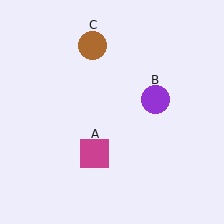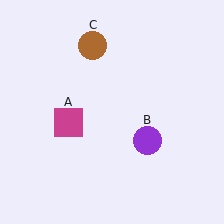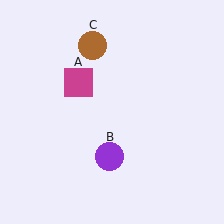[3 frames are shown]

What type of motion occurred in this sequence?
The magenta square (object A), purple circle (object B) rotated clockwise around the center of the scene.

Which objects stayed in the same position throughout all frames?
Brown circle (object C) remained stationary.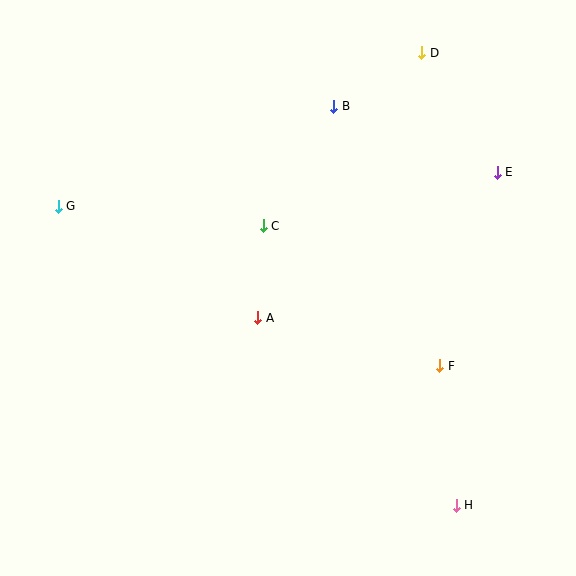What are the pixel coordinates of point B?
Point B is at (334, 106).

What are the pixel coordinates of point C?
Point C is at (263, 226).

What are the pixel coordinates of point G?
Point G is at (58, 206).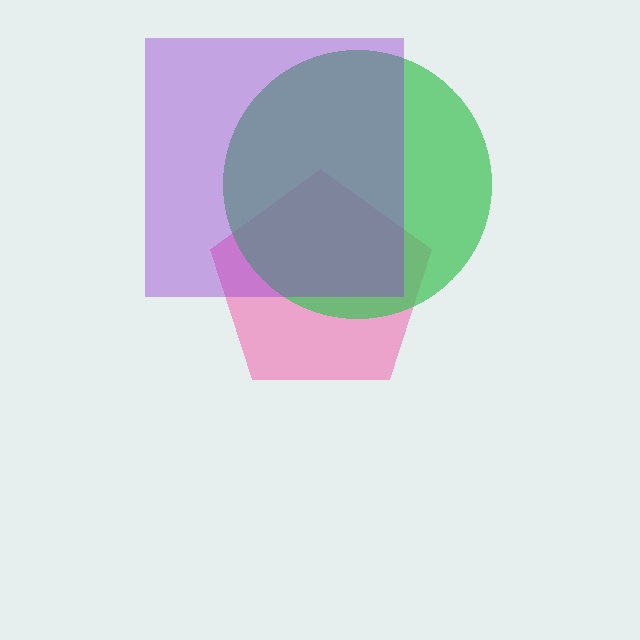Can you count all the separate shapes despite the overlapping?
Yes, there are 3 separate shapes.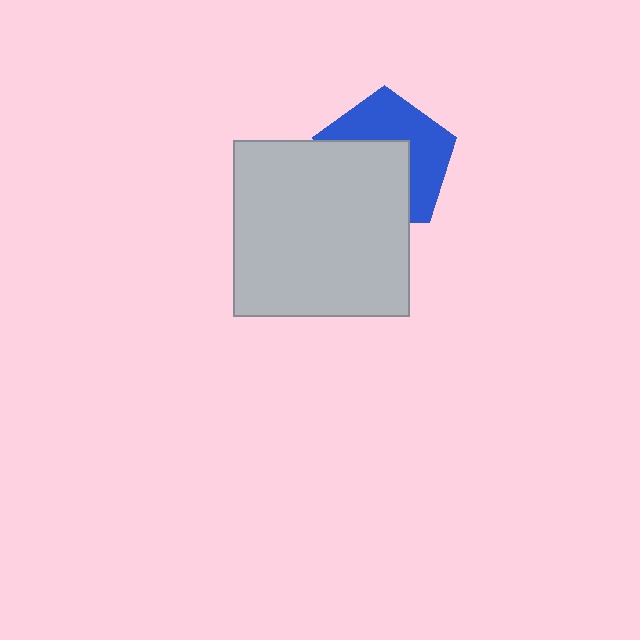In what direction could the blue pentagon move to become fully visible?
The blue pentagon could move toward the upper-right. That would shift it out from behind the light gray square entirely.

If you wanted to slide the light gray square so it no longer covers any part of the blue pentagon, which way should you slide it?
Slide it toward the lower-left — that is the most direct way to separate the two shapes.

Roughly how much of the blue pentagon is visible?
About half of it is visible (roughly 50%).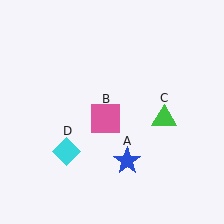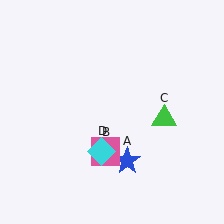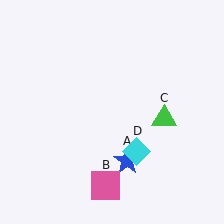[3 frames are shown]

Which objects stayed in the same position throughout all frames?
Blue star (object A) and green triangle (object C) remained stationary.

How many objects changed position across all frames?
2 objects changed position: pink square (object B), cyan diamond (object D).